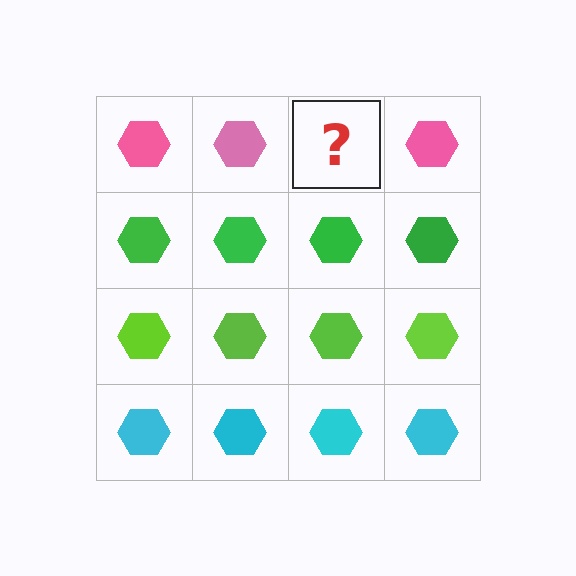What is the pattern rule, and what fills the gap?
The rule is that each row has a consistent color. The gap should be filled with a pink hexagon.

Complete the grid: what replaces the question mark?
The question mark should be replaced with a pink hexagon.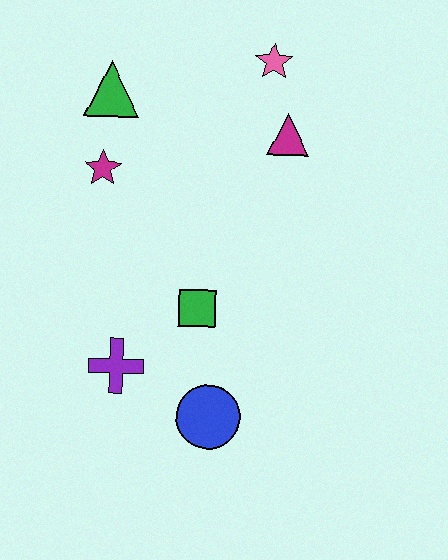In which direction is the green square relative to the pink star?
The green square is below the pink star.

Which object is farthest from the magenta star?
The blue circle is farthest from the magenta star.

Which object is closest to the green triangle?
The magenta star is closest to the green triangle.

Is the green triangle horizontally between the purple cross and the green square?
No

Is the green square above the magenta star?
No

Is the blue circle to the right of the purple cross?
Yes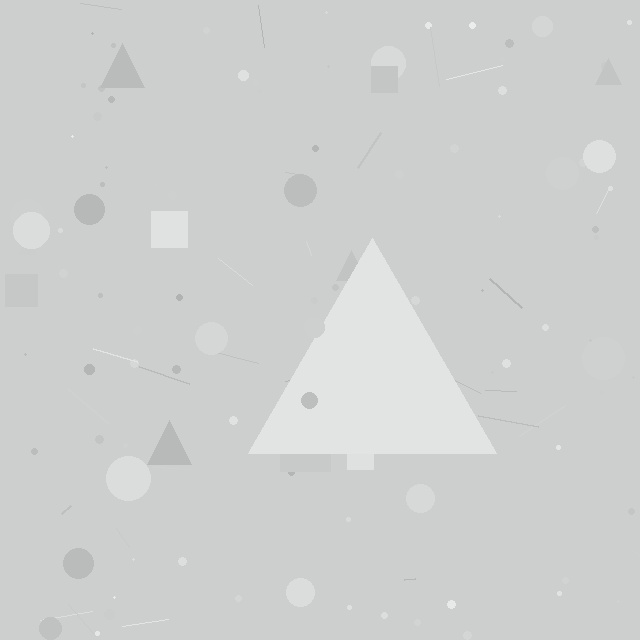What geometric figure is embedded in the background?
A triangle is embedded in the background.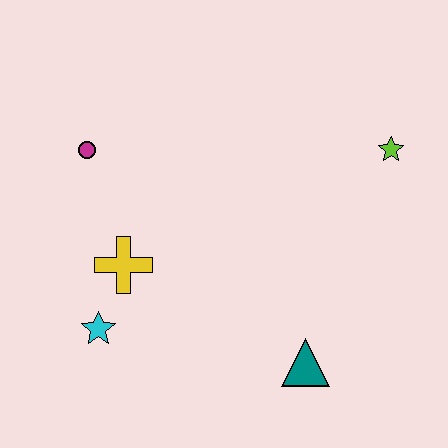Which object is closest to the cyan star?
The yellow cross is closest to the cyan star.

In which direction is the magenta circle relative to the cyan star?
The magenta circle is above the cyan star.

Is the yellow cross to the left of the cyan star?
No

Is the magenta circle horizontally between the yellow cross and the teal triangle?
No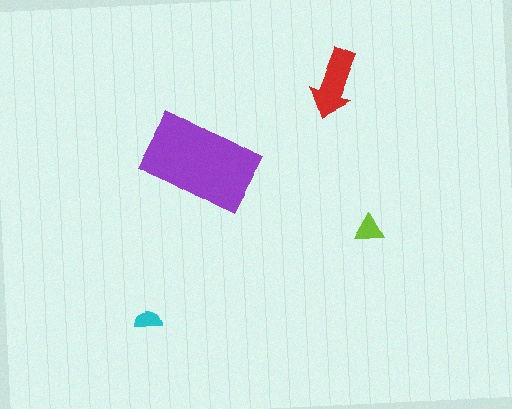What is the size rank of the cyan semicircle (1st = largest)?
4th.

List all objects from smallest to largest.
The cyan semicircle, the lime triangle, the red arrow, the purple rectangle.